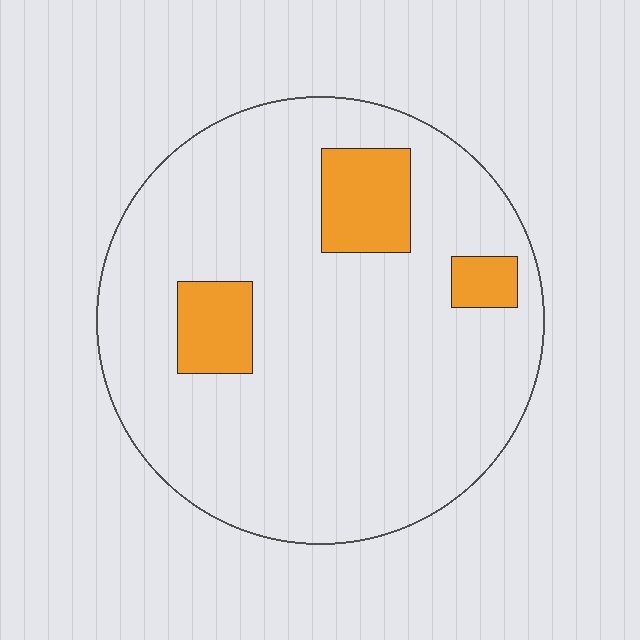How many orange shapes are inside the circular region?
3.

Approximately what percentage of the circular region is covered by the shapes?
Approximately 15%.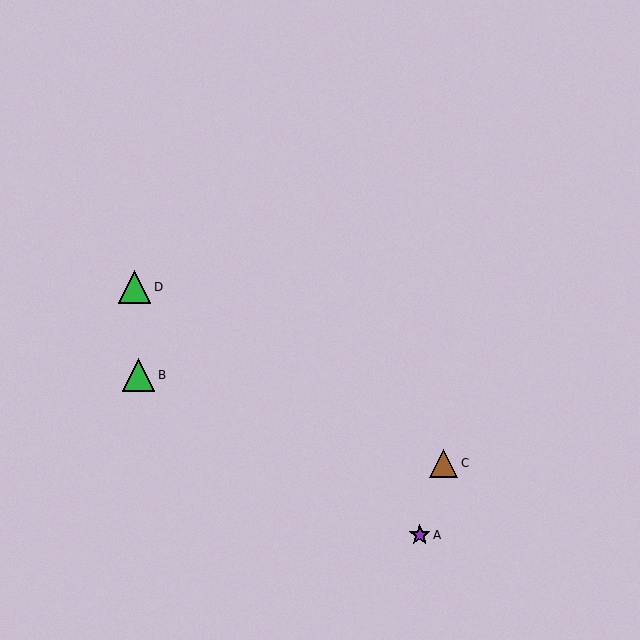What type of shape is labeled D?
Shape D is a green triangle.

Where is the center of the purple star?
The center of the purple star is at (420, 535).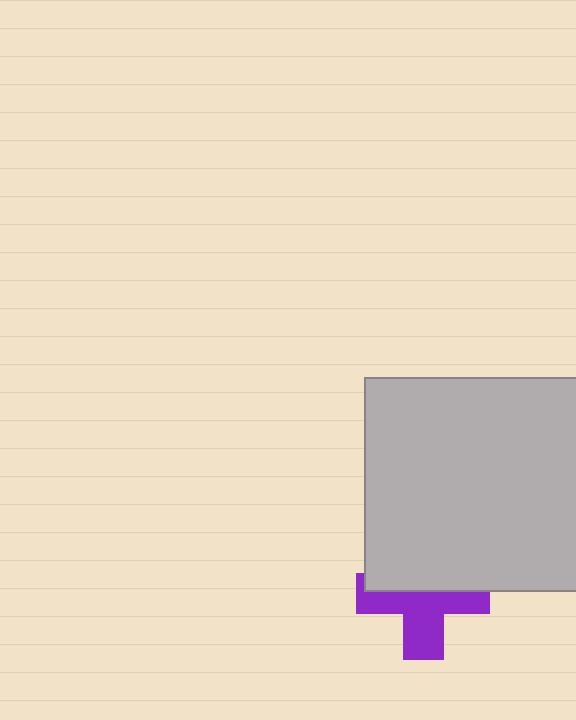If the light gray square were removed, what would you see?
You would see the complete purple cross.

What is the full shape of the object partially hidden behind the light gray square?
The partially hidden object is a purple cross.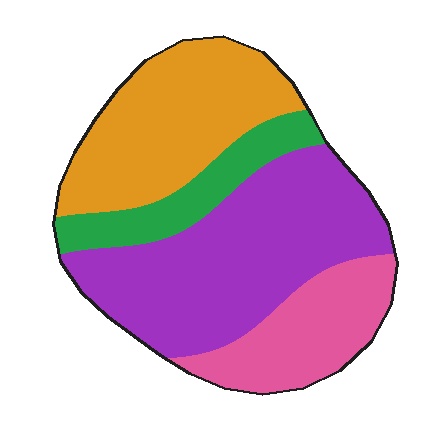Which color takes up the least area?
Green, at roughly 15%.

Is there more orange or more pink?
Orange.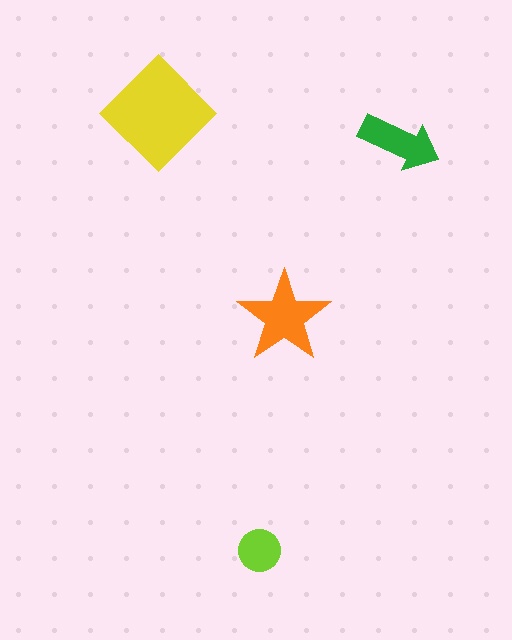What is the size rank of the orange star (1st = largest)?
2nd.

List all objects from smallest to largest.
The lime circle, the green arrow, the orange star, the yellow diamond.